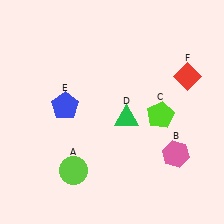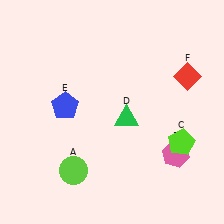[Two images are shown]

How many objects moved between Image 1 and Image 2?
1 object moved between the two images.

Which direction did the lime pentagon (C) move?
The lime pentagon (C) moved down.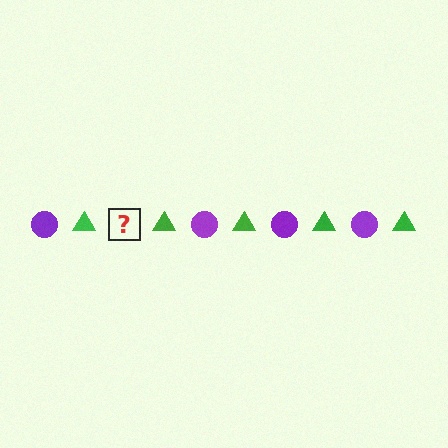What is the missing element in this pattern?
The missing element is a purple circle.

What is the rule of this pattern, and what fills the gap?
The rule is that the pattern alternates between purple circle and green triangle. The gap should be filled with a purple circle.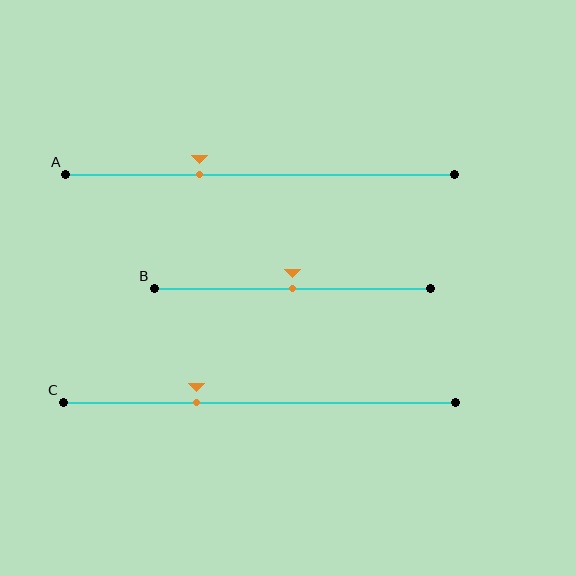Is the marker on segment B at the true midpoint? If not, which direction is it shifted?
Yes, the marker on segment B is at the true midpoint.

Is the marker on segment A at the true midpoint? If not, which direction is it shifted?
No, the marker on segment A is shifted to the left by about 16% of the segment length.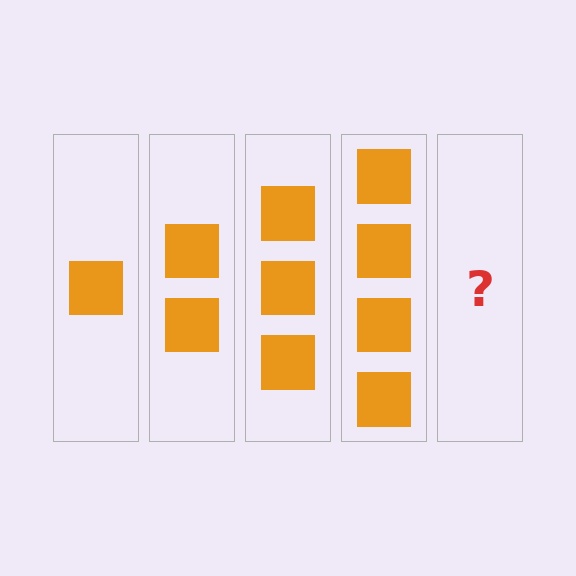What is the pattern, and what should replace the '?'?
The pattern is that each step adds one more square. The '?' should be 5 squares.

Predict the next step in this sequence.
The next step is 5 squares.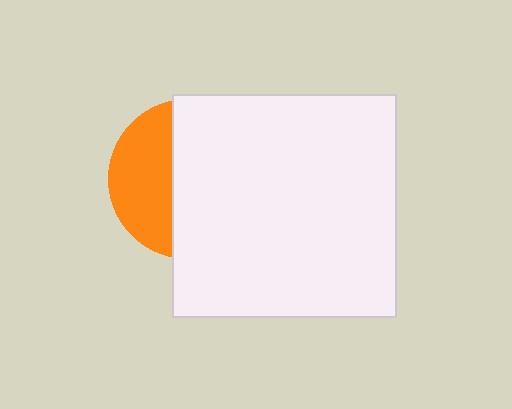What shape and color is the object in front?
The object in front is a white square.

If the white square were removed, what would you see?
You would see the complete orange circle.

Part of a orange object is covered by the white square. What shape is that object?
It is a circle.